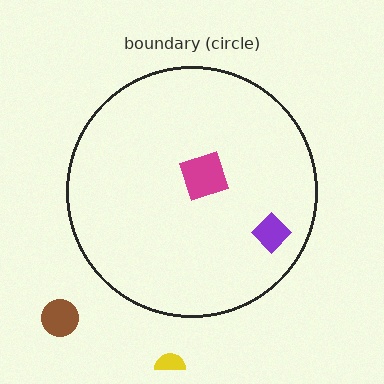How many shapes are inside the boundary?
2 inside, 2 outside.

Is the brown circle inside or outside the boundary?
Outside.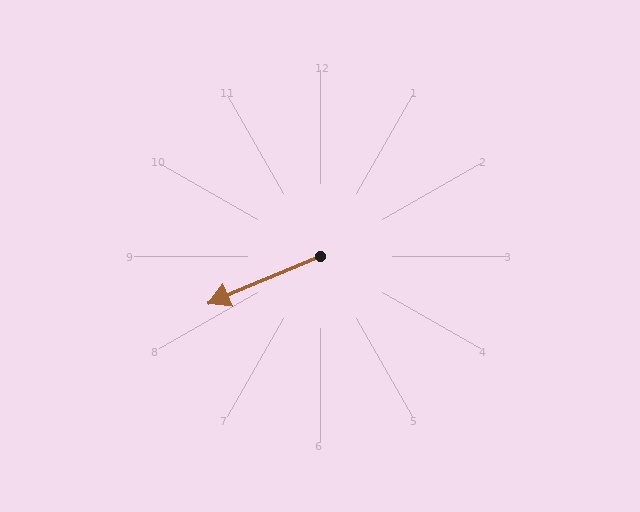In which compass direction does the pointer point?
Southwest.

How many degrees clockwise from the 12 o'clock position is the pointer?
Approximately 247 degrees.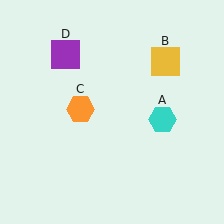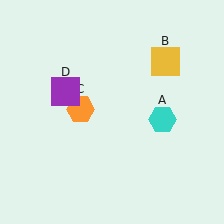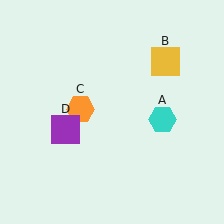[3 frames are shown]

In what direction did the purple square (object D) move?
The purple square (object D) moved down.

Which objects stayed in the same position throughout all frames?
Cyan hexagon (object A) and yellow square (object B) and orange hexagon (object C) remained stationary.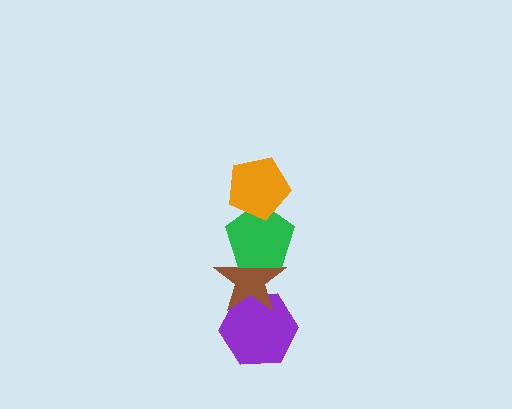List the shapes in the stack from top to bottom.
From top to bottom: the orange pentagon, the green pentagon, the brown star, the purple hexagon.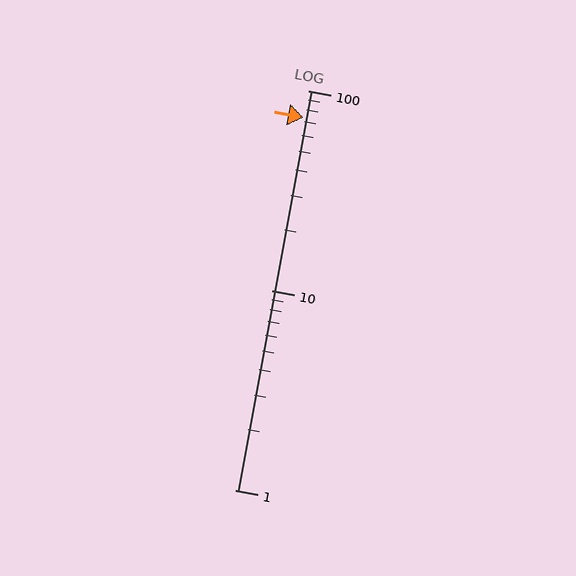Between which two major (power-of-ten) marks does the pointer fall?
The pointer is between 10 and 100.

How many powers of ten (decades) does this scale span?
The scale spans 2 decades, from 1 to 100.